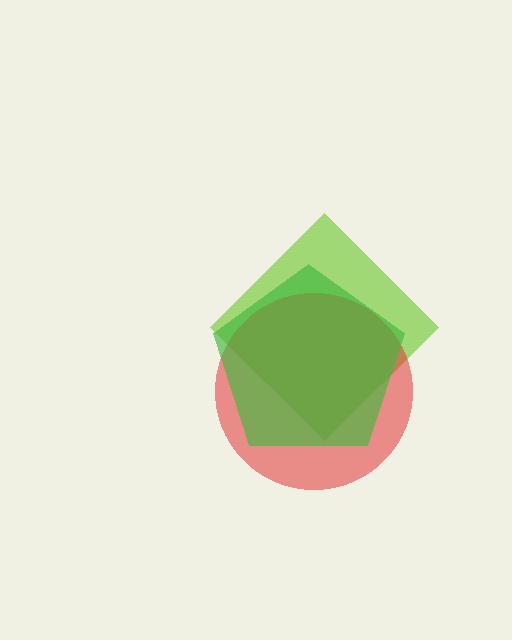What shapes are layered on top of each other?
The layered shapes are: a lime diamond, a red circle, a green pentagon.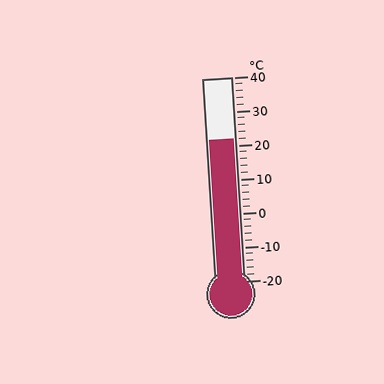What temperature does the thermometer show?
The thermometer shows approximately 22°C.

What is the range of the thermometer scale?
The thermometer scale ranges from -20°C to 40°C.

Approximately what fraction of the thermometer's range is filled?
The thermometer is filled to approximately 70% of its range.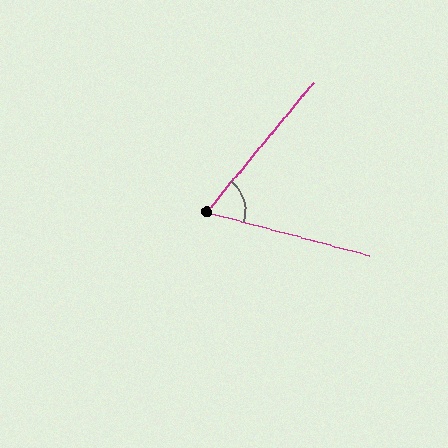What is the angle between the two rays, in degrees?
Approximately 66 degrees.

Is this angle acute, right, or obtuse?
It is acute.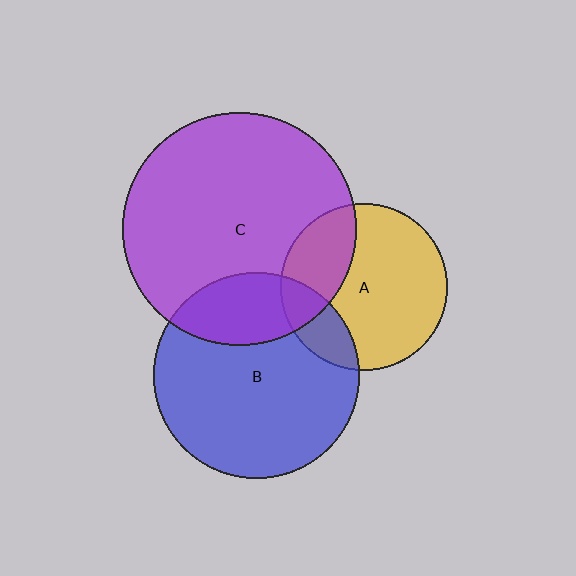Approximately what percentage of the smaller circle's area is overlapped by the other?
Approximately 30%.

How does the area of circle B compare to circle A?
Approximately 1.5 times.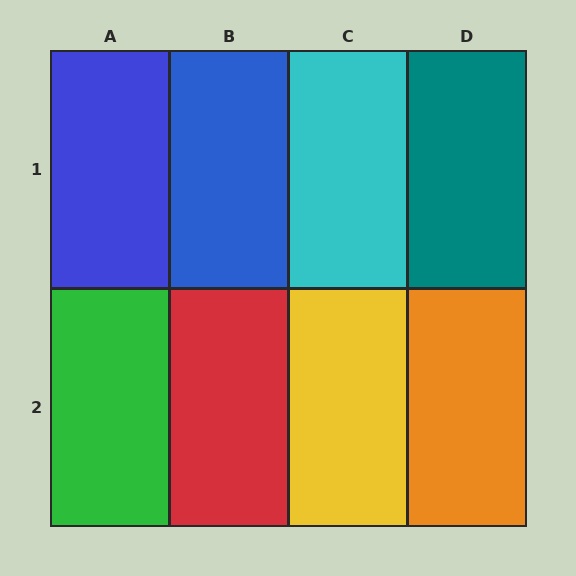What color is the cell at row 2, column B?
Red.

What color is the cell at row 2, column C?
Yellow.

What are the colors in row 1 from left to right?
Blue, blue, cyan, teal.